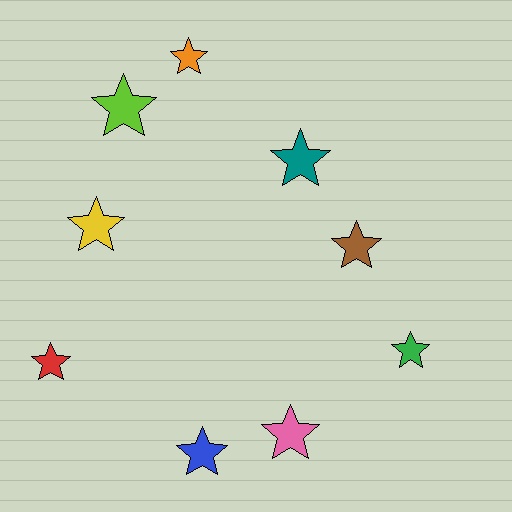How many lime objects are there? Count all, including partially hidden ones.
There is 1 lime object.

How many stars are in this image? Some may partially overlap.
There are 9 stars.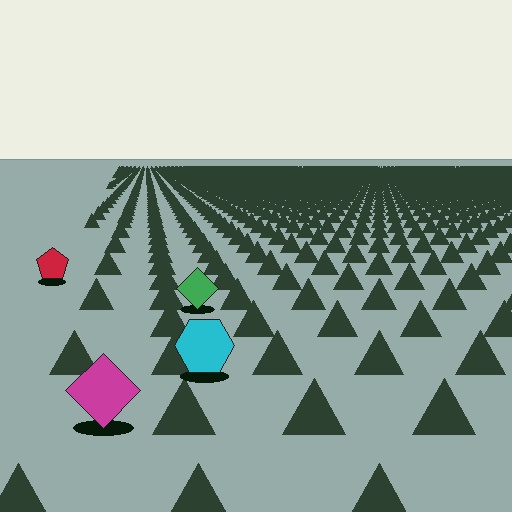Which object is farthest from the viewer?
The red pentagon is farthest from the viewer. It appears smaller and the ground texture around it is denser.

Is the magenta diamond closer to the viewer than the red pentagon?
Yes. The magenta diamond is closer — you can tell from the texture gradient: the ground texture is coarser near it.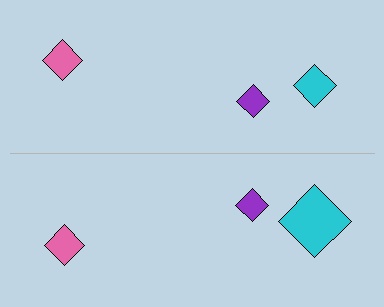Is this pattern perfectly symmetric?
No, the pattern is not perfectly symmetric. The cyan diamond on the bottom side has a different size than its mirror counterpart.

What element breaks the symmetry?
The cyan diamond on the bottom side has a different size than its mirror counterpart.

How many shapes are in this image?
There are 6 shapes in this image.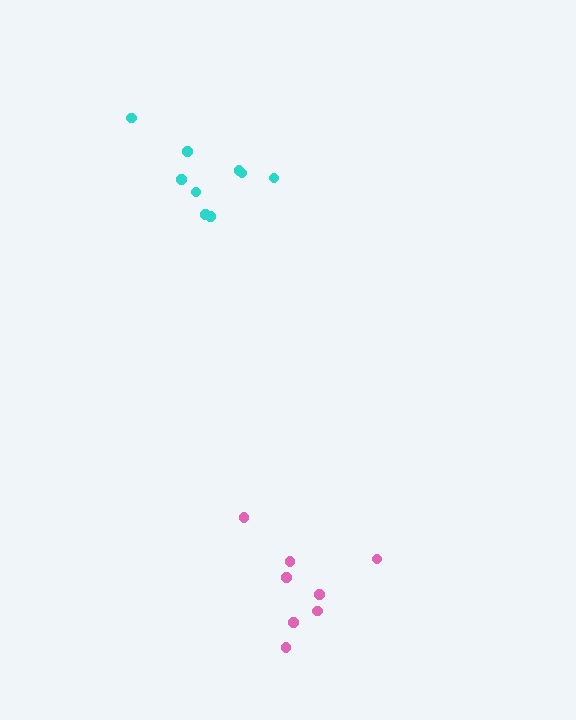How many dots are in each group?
Group 1: 8 dots, Group 2: 9 dots (17 total).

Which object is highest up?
The cyan cluster is topmost.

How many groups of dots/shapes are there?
There are 2 groups.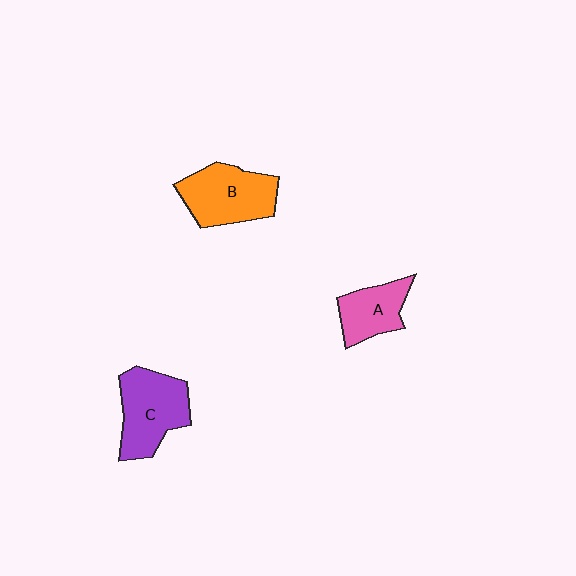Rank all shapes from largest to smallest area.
From largest to smallest: C (purple), B (orange), A (pink).